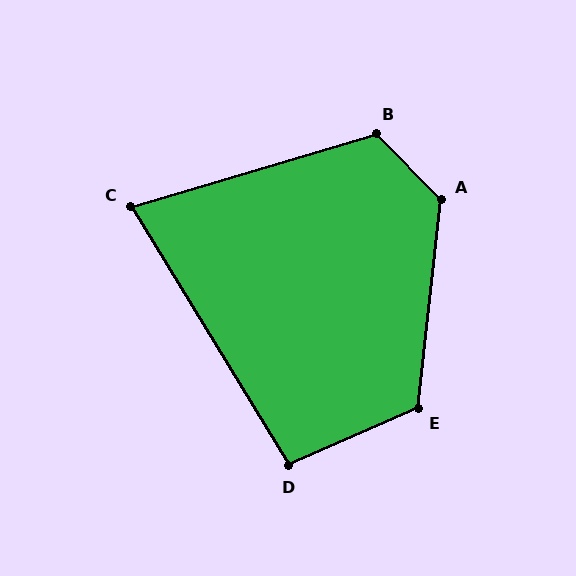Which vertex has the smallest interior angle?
C, at approximately 75 degrees.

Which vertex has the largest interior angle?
A, at approximately 129 degrees.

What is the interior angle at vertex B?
Approximately 119 degrees (obtuse).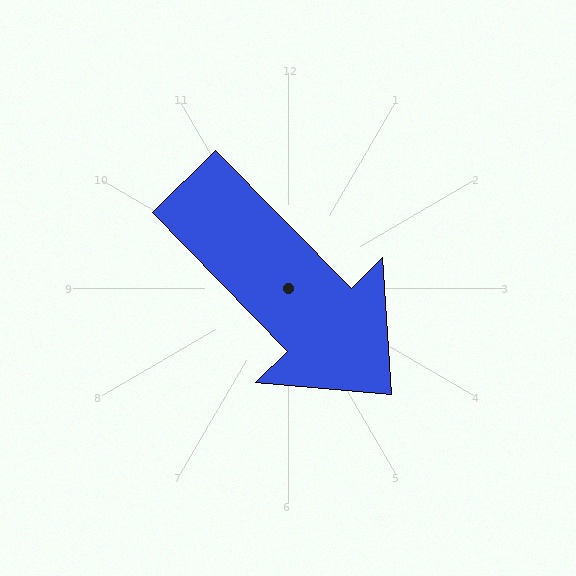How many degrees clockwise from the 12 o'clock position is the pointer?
Approximately 136 degrees.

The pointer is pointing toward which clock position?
Roughly 5 o'clock.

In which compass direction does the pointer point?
Southeast.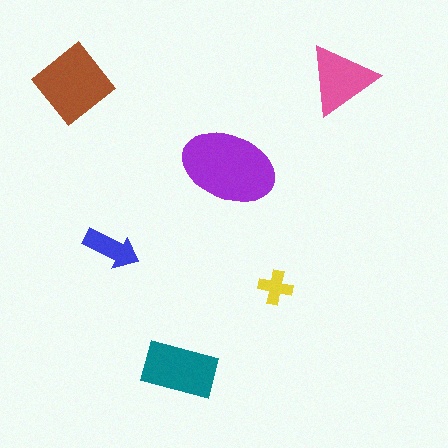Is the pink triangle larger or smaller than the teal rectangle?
Smaller.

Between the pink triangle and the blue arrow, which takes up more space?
The pink triangle.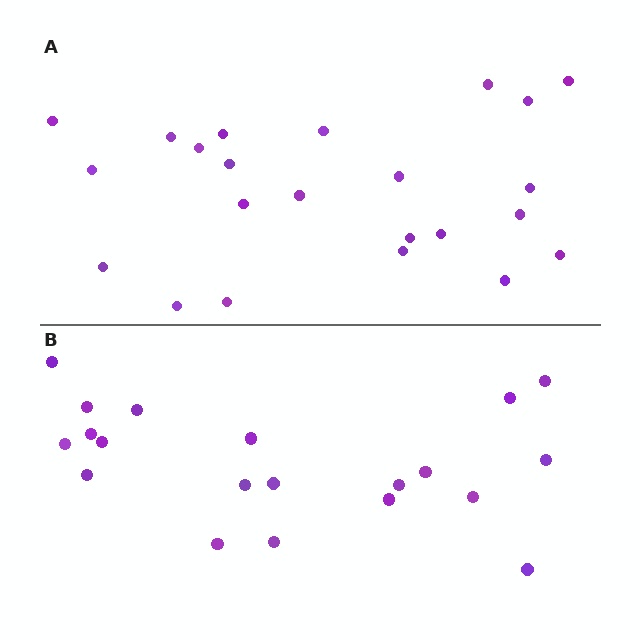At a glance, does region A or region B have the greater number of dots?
Region A (the top region) has more dots.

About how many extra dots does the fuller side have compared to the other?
Region A has just a few more — roughly 2 or 3 more dots than region B.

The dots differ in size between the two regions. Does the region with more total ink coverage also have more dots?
No. Region B has more total ink coverage because its dots are larger, but region A actually contains more individual dots. Total area can be misleading — the number of items is what matters here.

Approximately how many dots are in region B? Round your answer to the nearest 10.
About 20 dots.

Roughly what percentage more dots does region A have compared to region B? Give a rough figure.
About 15% more.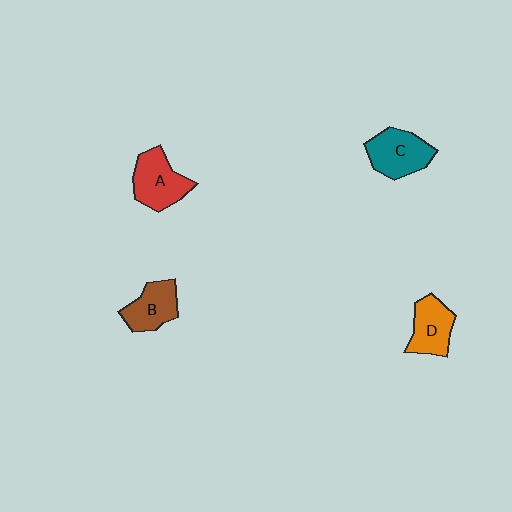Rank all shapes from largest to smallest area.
From largest to smallest: A (red), C (teal), D (orange), B (brown).